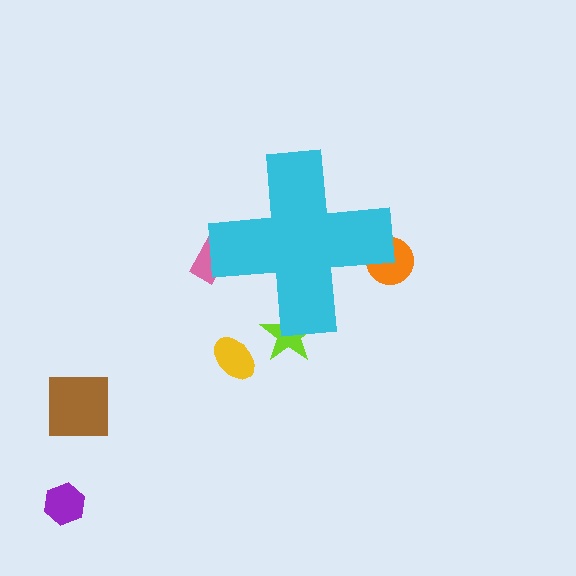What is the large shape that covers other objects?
A cyan cross.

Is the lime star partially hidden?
Yes, the lime star is partially hidden behind the cyan cross.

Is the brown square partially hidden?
No, the brown square is fully visible.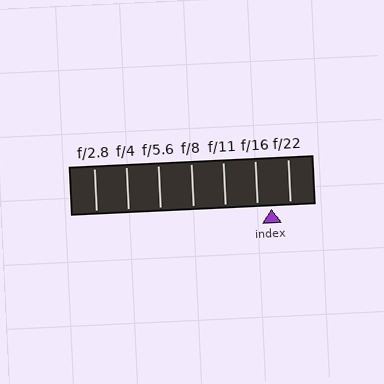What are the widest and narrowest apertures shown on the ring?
The widest aperture shown is f/2.8 and the narrowest is f/22.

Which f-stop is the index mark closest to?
The index mark is closest to f/16.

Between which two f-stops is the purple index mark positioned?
The index mark is between f/16 and f/22.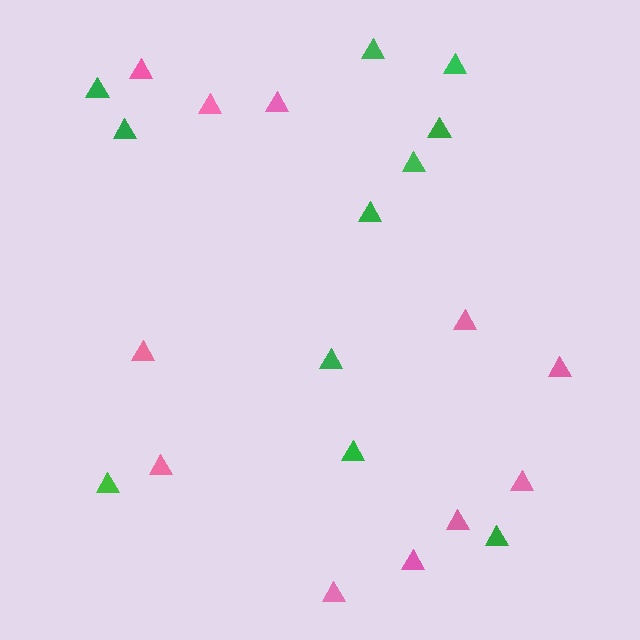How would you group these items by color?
There are 2 groups: one group of pink triangles (11) and one group of green triangles (11).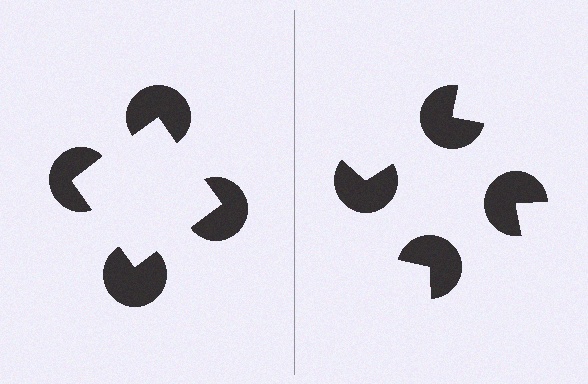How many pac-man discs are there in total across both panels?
8 — 4 on each side.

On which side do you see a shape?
An illusory square appears on the left side. On the right side the wedge cuts are rotated, so no coherent shape forms.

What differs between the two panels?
The pac-man discs are positioned identically on both sides; only the wedge orientations differ. On the left they align to a square; on the right they are misaligned.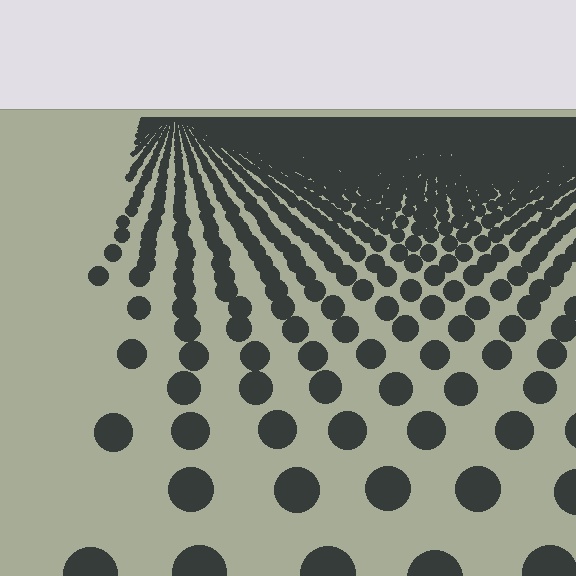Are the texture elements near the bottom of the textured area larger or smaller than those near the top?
Larger. Near the bottom, elements are closer to the viewer and appear at a bigger on-screen size.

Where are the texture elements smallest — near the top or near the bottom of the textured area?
Near the top.